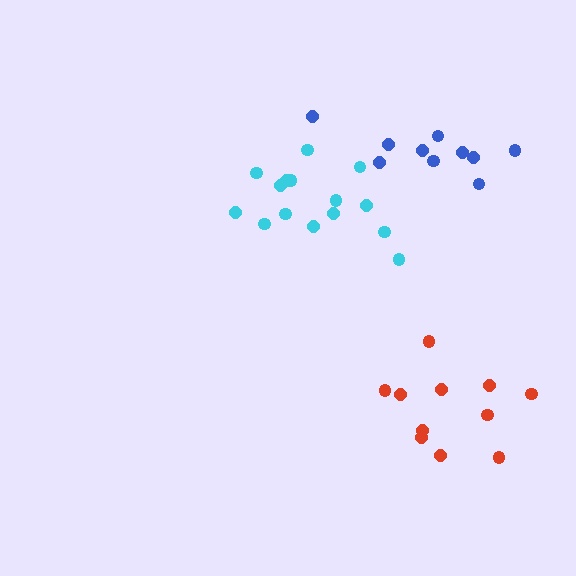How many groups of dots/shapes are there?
There are 3 groups.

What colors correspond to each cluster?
The clusters are colored: cyan, red, blue.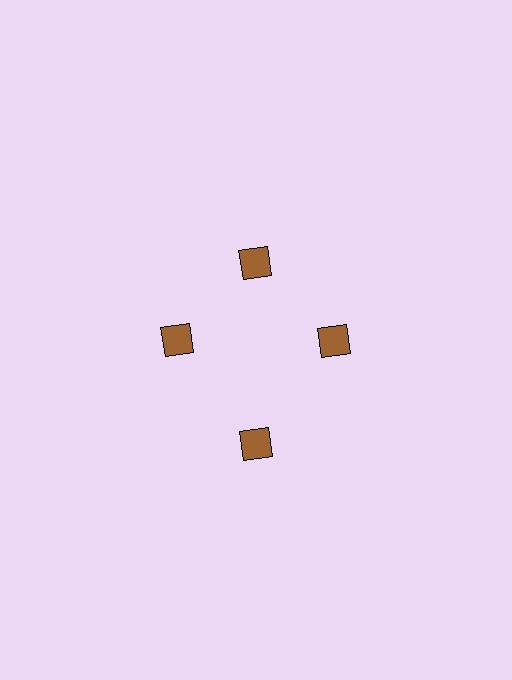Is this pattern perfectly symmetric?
No. The 4 brown squares are arranged in a ring, but one element near the 6 o'clock position is pushed outward from the center, breaking the 4-fold rotational symmetry.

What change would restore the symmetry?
The symmetry would be restored by moving it inward, back onto the ring so that all 4 squares sit at equal angles and equal distance from the center.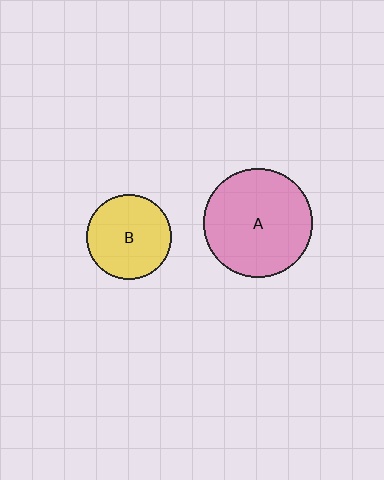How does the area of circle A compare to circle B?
Approximately 1.7 times.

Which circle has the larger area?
Circle A (pink).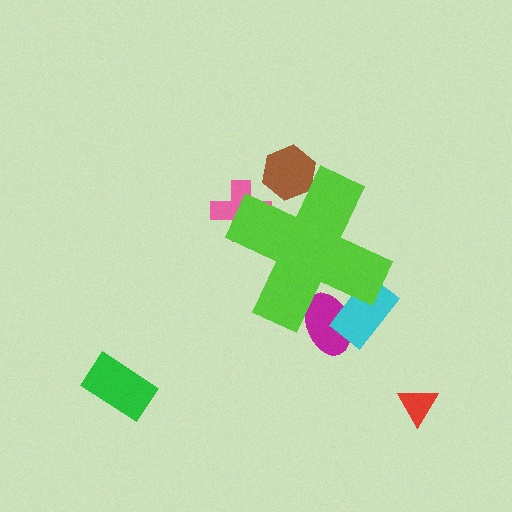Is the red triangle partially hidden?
No, the red triangle is fully visible.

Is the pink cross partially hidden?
Yes, the pink cross is partially hidden behind the lime cross.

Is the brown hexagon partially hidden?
Yes, the brown hexagon is partially hidden behind the lime cross.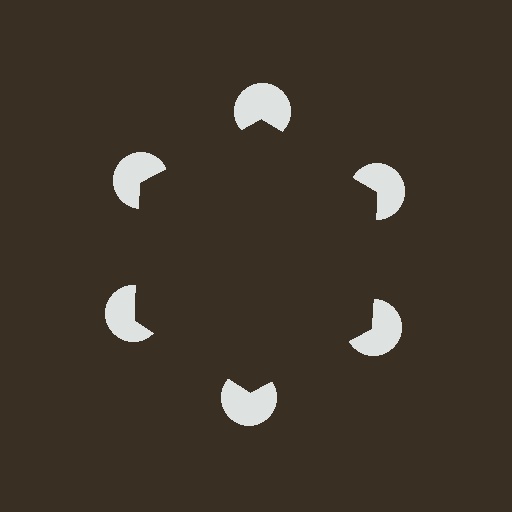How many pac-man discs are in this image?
There are 6 — one at each vertex of the illusory hexagon.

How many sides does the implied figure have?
6 sides.